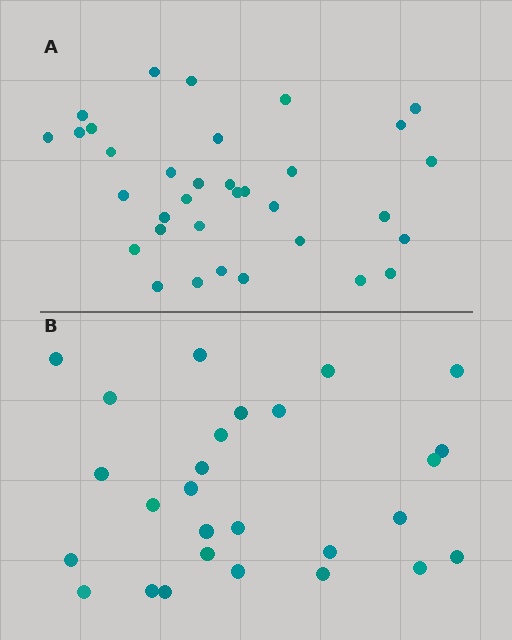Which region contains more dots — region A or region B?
Region A (the top region) has more dots.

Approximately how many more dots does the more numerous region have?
Region A has roughly 8 or so more dots than region B.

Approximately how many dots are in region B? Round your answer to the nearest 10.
About 30 dots. (The exact count is 27, which rounds to 30.)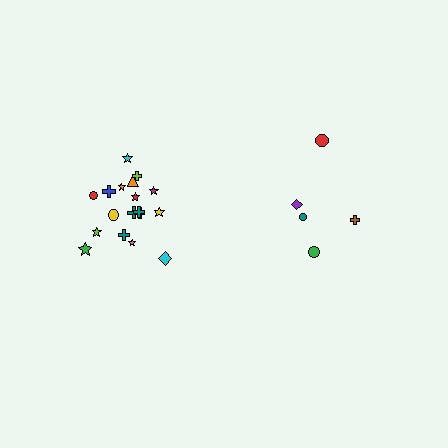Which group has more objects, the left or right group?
The left group.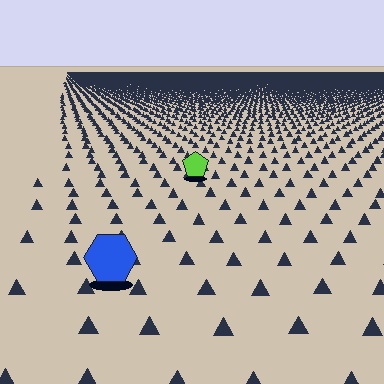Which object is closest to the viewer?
The blue hexagon is closest. The texture marks near it are larger and more spread out.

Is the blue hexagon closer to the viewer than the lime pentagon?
Yes. The blue hexagon is closer — you can tell from the texture gradient: the ground texture is coarser near it.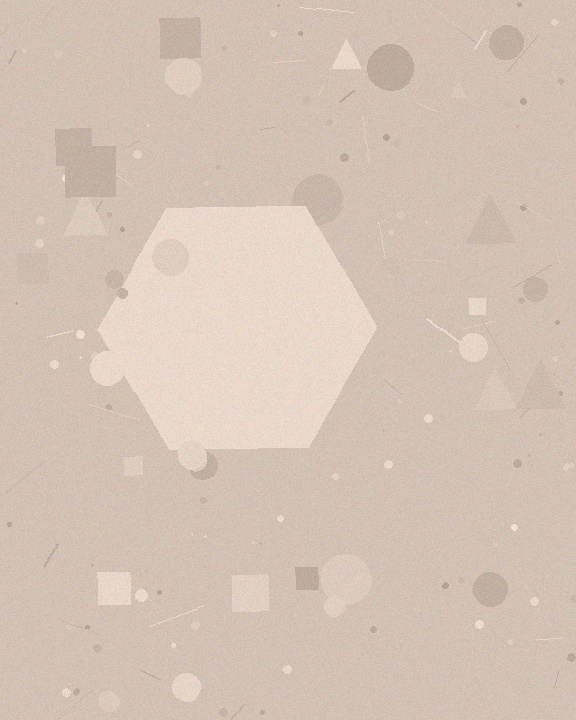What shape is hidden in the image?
A hexagon is hidden in the image.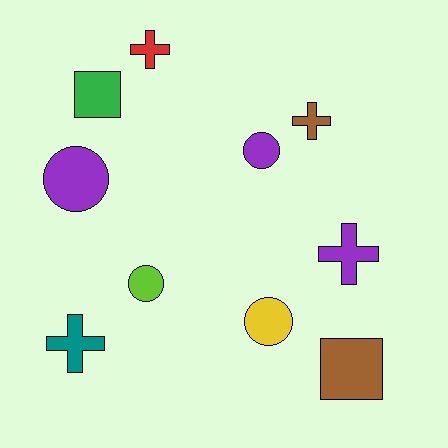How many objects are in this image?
There are 10 objects.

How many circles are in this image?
There are 4 circles.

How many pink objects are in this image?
There are no pink objects.